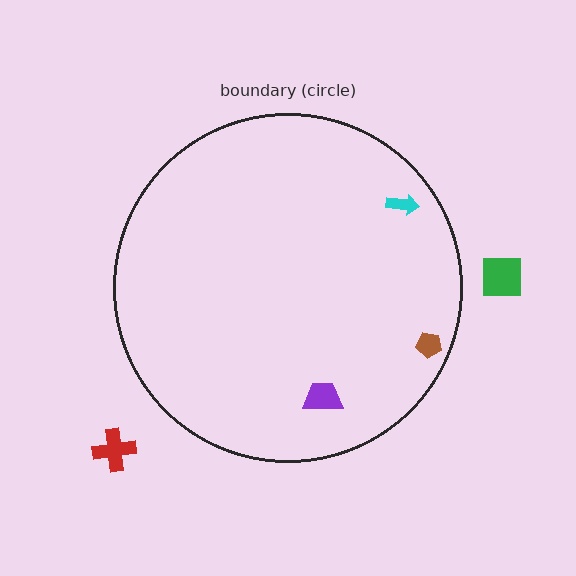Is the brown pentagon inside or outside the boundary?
Inside.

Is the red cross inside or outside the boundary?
Outside.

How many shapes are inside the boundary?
3 inside, 2 outside.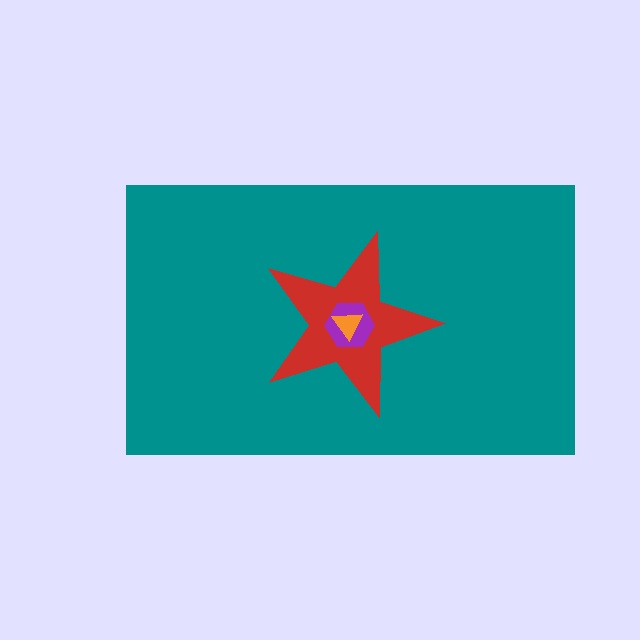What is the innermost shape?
The orange triangle.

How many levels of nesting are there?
4.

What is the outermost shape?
The teal rectangle.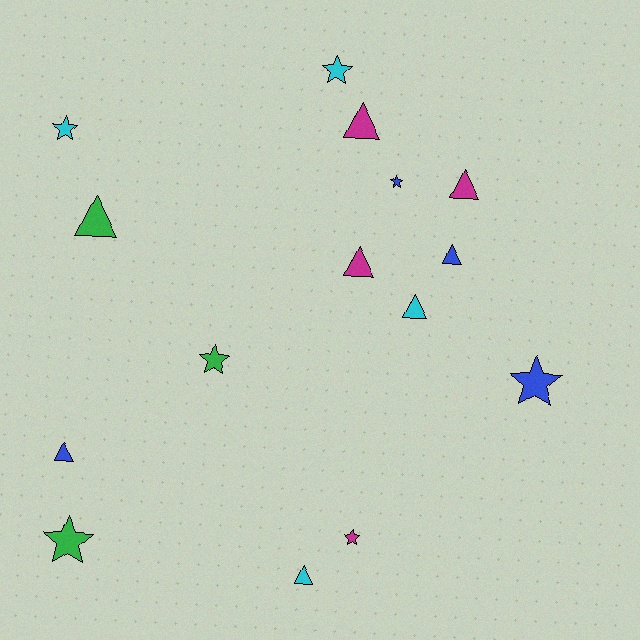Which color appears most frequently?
Cyan, with 4 objects.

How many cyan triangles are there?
There are 2 cyan triangles.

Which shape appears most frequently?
Triangle, with 8 objects.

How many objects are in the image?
There are 15 objects.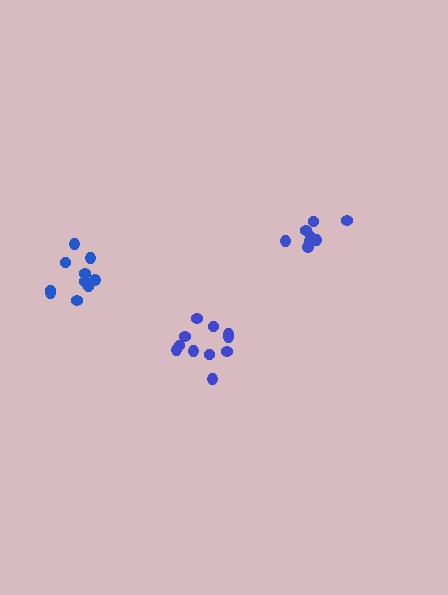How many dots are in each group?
Group 1: 10 dots, Group 2: 11 dots, Group 3: 8 dots (29 total).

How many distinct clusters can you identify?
There are 3 distinct clusters.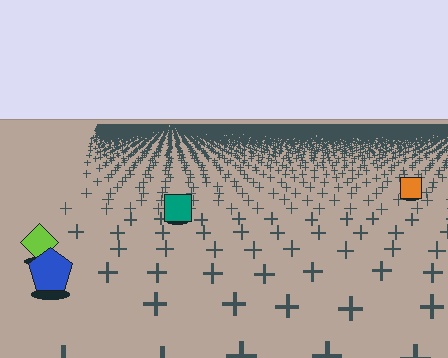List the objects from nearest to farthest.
From nearest to farthest: the blue pentagon, the lime diamond, the teal square, the orange square.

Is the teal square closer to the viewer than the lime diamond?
No. The lime diamond is closer — you can tell from the texture gradient: the ground texture is coarser near it.